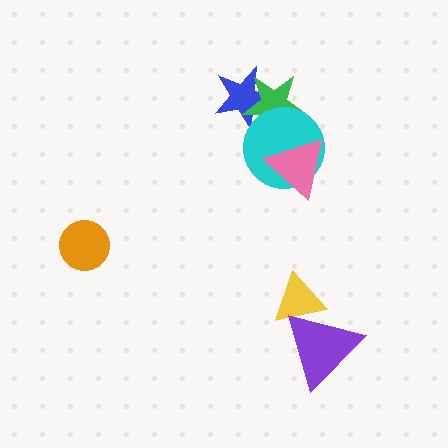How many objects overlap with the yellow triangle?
1 object overlaps with the yellow triangle.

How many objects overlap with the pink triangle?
1 object overlaps with the pink triangle.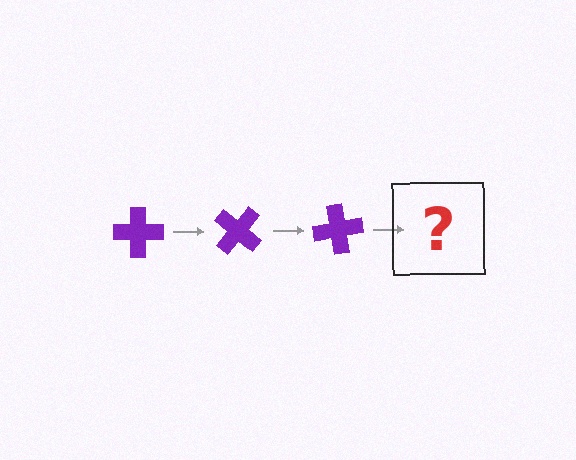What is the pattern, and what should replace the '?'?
The pattern is that the cross rotates 40 degrees each step. The '?' should be a purple cross rotated 120 degrees.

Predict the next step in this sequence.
The next step is a purple cross rotated 120 degrees.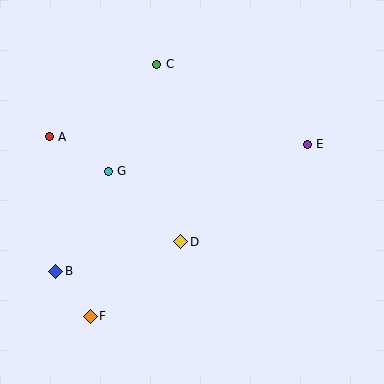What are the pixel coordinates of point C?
Point C is at (157, 64).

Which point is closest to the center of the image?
Point D at (181, 242) is closest to the center.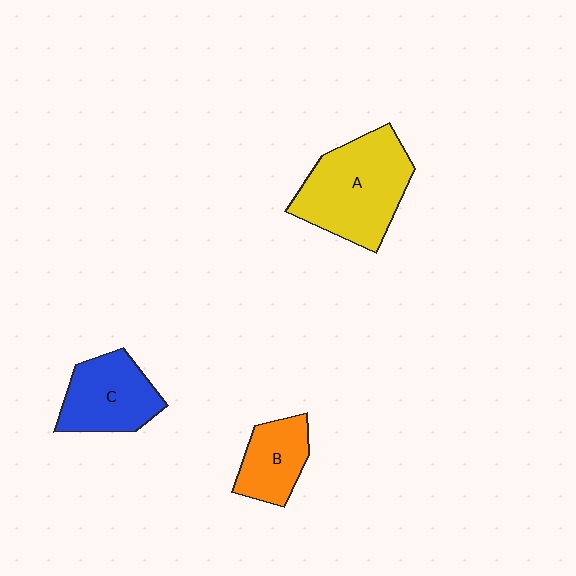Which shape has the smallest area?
Shape B (orange).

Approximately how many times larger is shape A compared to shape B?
Approximately 2.0 times.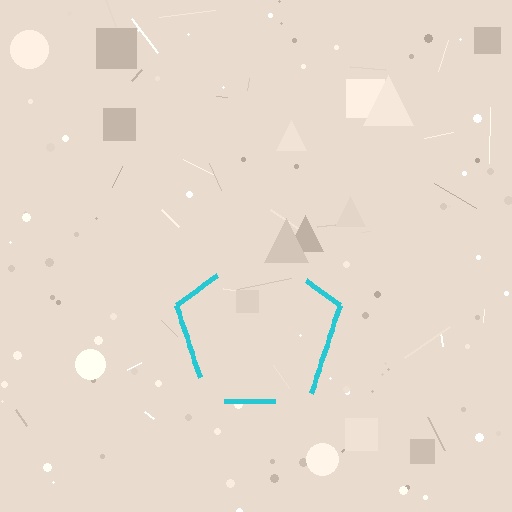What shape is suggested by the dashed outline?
The dashed outline suggests a pentagon.